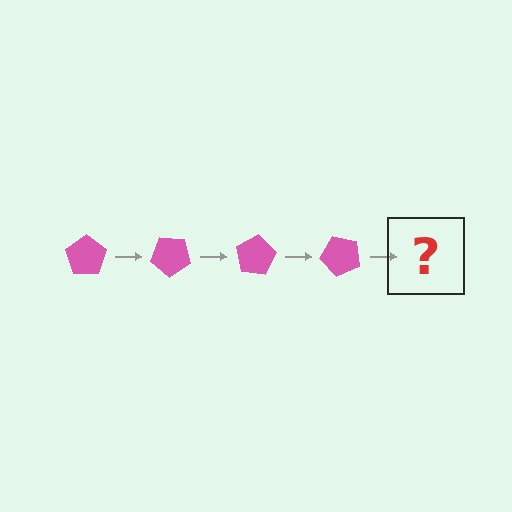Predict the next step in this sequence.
The next step is a pink pentagon rotated 160 degrees.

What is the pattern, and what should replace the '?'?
The pattern is that the pentagon rotates 40 degrees each step. The '?' should be a pink pentagon rotated 160 degrees.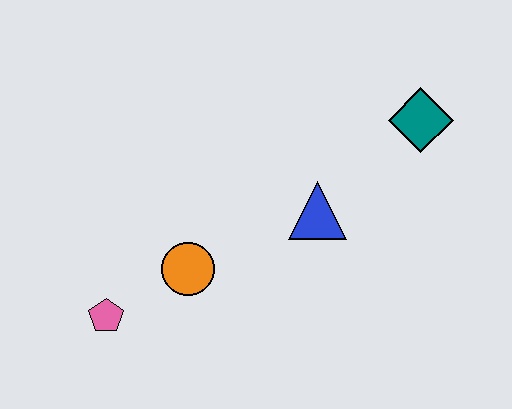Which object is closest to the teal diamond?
The blue triangle is closest to the teal diamond.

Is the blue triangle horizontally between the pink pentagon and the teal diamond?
Yes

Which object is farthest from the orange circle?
The teal diamond is farthest from the orange circle.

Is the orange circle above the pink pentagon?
Yes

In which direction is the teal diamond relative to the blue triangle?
The teal diamond is to the right of the blue triangle.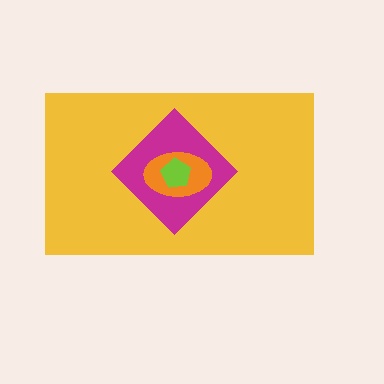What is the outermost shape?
The yellow rectangle.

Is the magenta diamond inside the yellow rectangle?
Yes.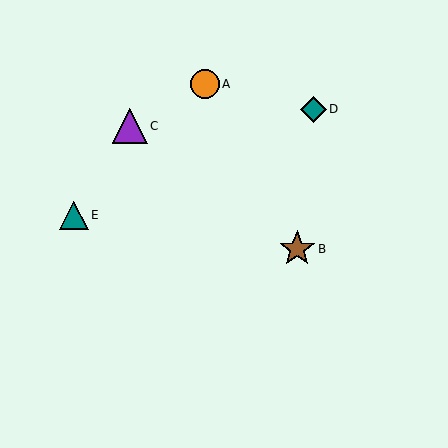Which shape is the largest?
The brown star (labeled B) is the largest.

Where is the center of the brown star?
The center of the brown star is at (297, 249).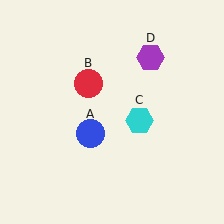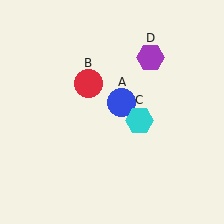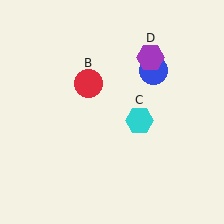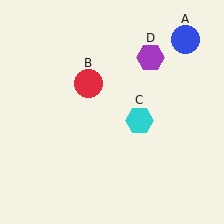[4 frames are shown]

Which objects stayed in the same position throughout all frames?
Red circle (object B) and cyan hexagon (object C) and purple hexagon (object D) remained stationary.